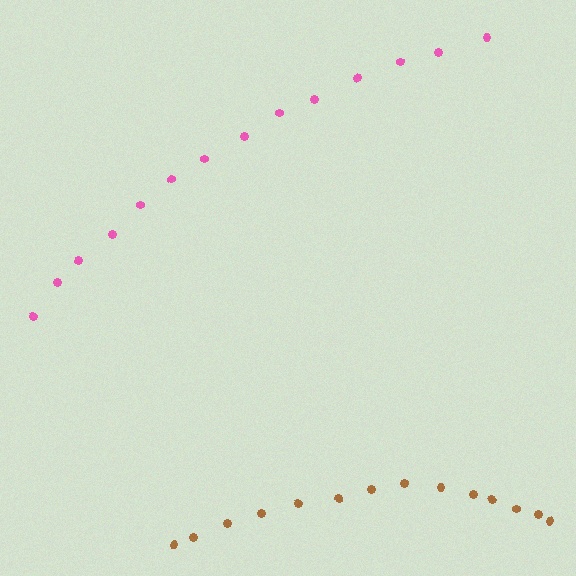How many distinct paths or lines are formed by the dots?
There are 2 distinct paths.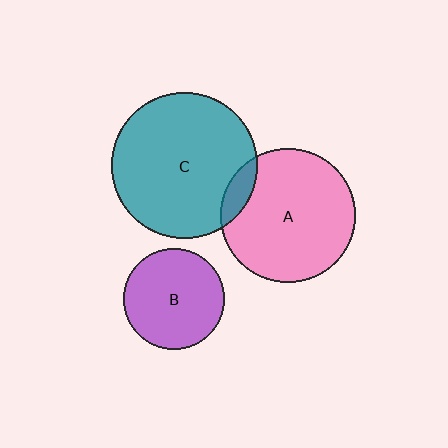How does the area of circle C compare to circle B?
Approximately 2.1 times.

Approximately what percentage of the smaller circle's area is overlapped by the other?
Approximately 10%.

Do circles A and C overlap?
Yes.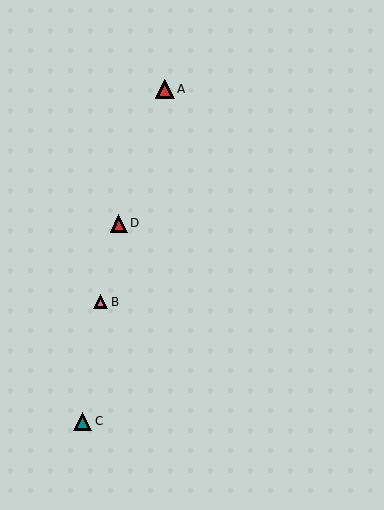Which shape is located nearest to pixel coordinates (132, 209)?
The red triangle (labeled D) at (119, 223) is nearest to that location.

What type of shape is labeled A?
Shape A is a red triangle.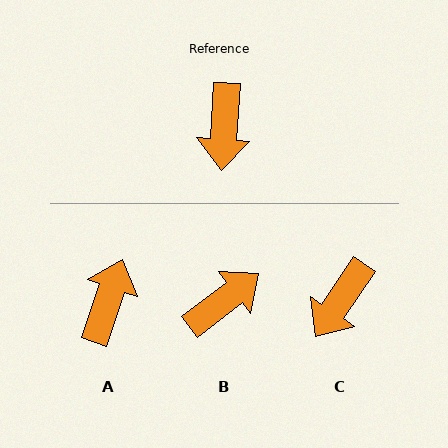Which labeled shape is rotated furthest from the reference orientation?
A, about 165 degrees away.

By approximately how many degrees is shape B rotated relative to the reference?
Approximately 131 degrees counter-clockwise.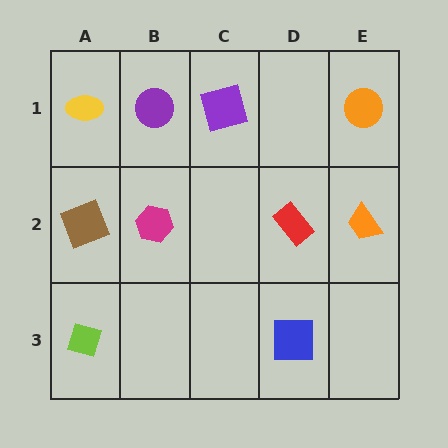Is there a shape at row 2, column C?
No, that cell is empty.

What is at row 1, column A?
A yellow ellipse.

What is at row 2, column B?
A magenta hexagon.